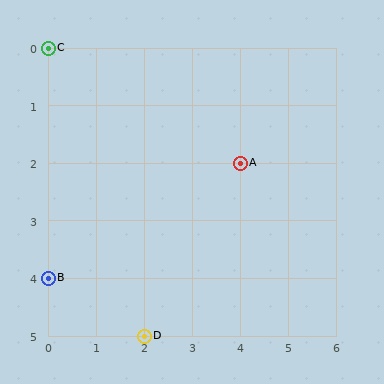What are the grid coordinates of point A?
Point A is at grid coordinates (4, 2).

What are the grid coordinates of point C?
Point C is at grid coordinates (0, 0).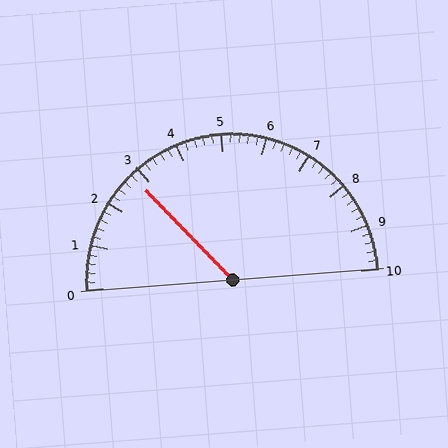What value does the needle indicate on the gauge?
The needle indicates approximately 2.8.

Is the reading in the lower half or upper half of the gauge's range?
The reading is in the lower half of the range (0 to 10).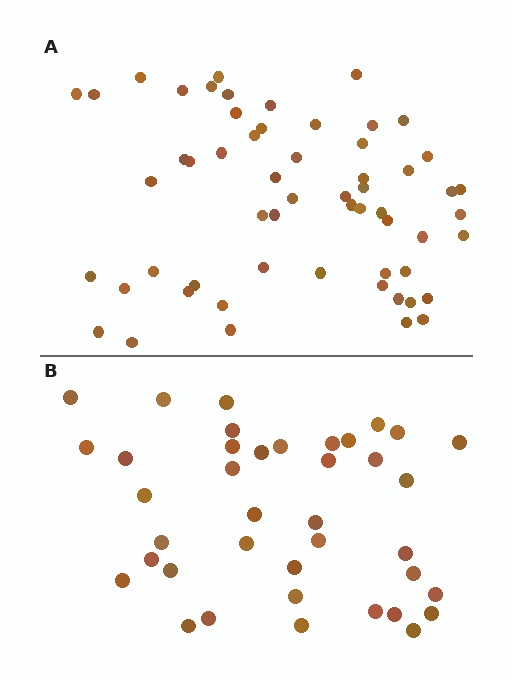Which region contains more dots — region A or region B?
Region A (the top region) has more dots.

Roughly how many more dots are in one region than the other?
Region A has approximately 20 more dots than region B.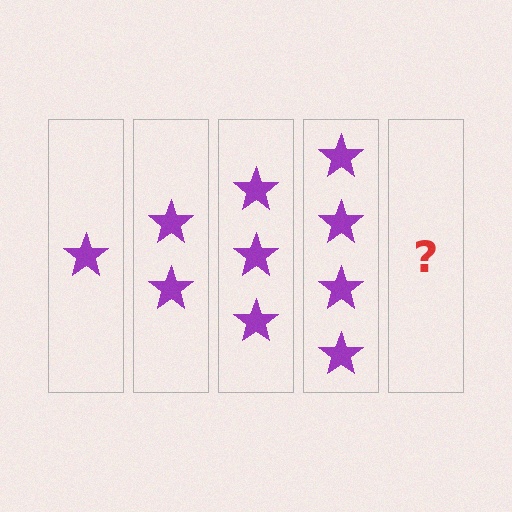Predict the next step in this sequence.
The next step is 5 stars.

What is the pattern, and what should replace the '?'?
The pattern is that each step adds one more star. The '?' should be 5 stars.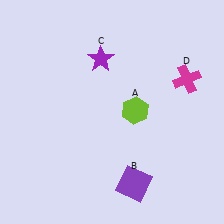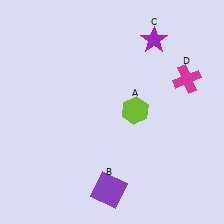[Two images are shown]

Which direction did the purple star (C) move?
The purple star (C) moved right.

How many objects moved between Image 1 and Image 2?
2 objects moved between the two images.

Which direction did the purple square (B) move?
The purple square (B) moved left.